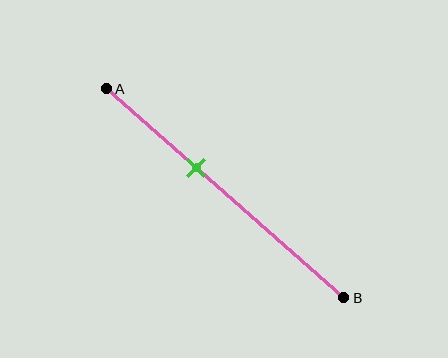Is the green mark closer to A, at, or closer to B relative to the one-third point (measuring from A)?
The green mark is closer to point B than the one-third point of segment AB.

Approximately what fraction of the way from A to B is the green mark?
The green mark is approximately 40% of the way from A to B.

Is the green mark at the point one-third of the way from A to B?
No, the mark is at about 40% from A, not at the 33% one-third point.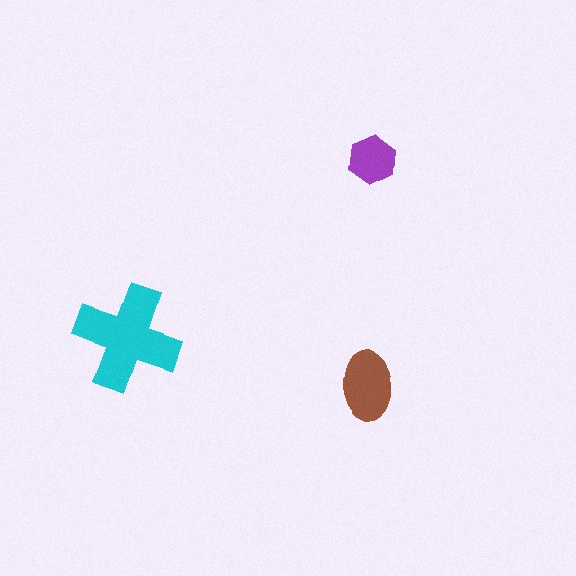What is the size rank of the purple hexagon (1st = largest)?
3rd.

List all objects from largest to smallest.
The cyan cross, the brown ellipse, the purple hexagon.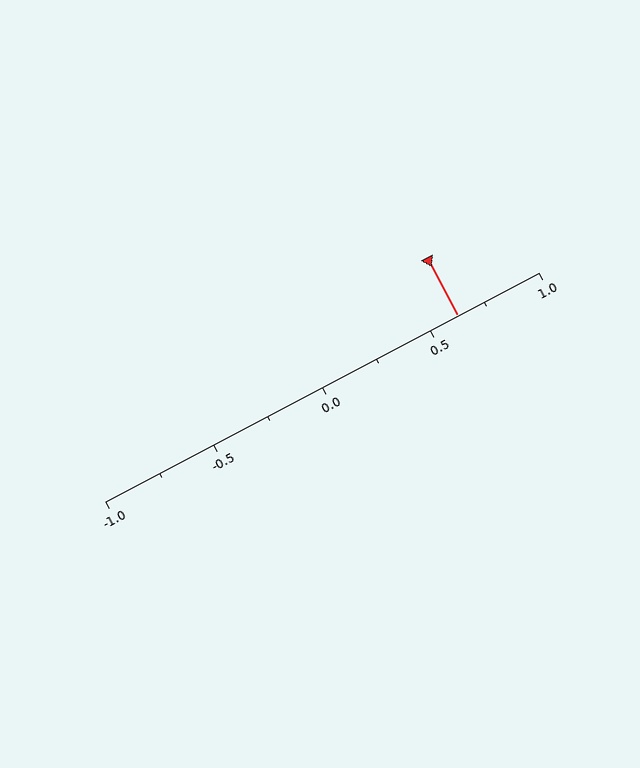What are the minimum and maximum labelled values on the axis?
The axis runs from -1.0 to 1.0.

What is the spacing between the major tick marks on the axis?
The major ticks are spaced 0.5 apart.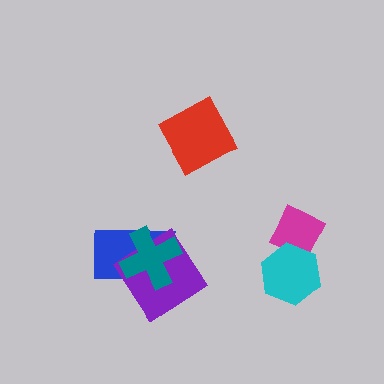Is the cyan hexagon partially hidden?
No, no other shape covers it.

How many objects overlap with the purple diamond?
2 objects overlap with the purple diamond.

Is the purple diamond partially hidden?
Yes, it is partially covered by another shape.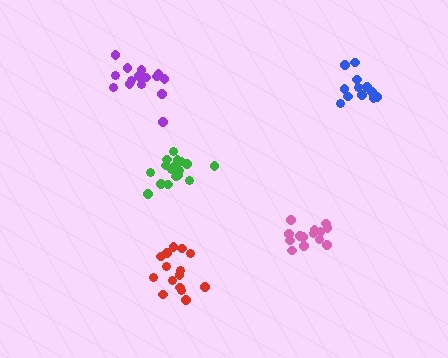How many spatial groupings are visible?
There are 5 spatial groupings.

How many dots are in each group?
Group 1: 15 dots, Group 2: 12 dots, Group 3: 15 dots, Group 4: 17 dots, Group 5: 14 dots (73 total).